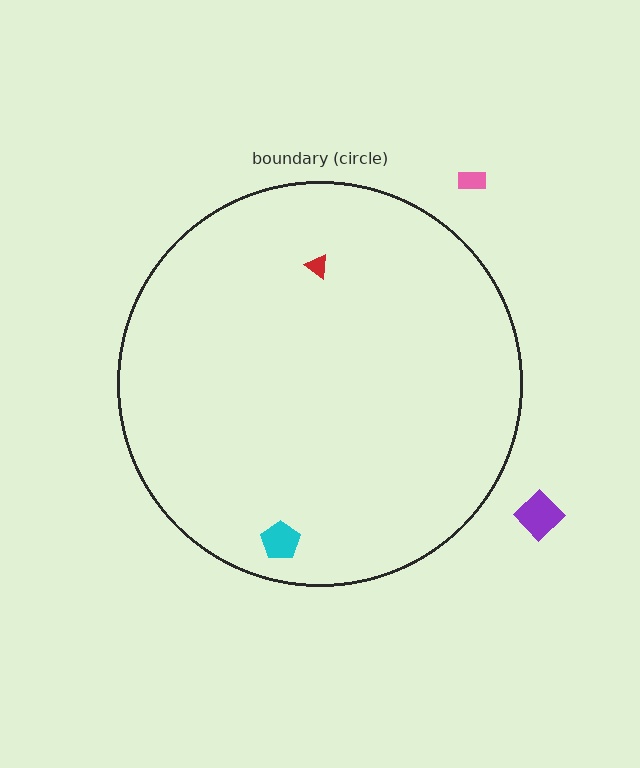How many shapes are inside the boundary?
2 inside, 2 outside.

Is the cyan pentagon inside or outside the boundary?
Inside.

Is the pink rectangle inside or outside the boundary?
Outside.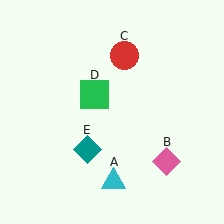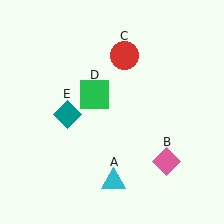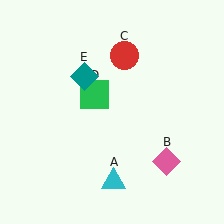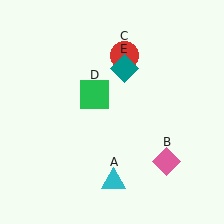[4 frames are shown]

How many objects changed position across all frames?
1 object changed position: teal diamond (object E).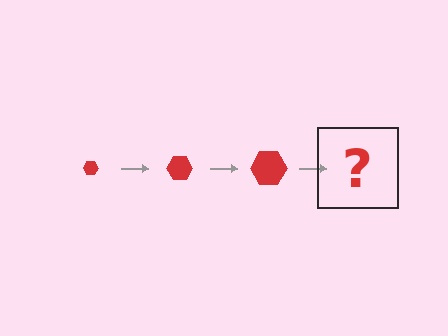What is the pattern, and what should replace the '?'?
The pattern is that the hexagon gets progressively larger each step. The '?' should be a red hexagon, larger than the previous one.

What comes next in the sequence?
The next element should be a red hexagon, larger than the previous one.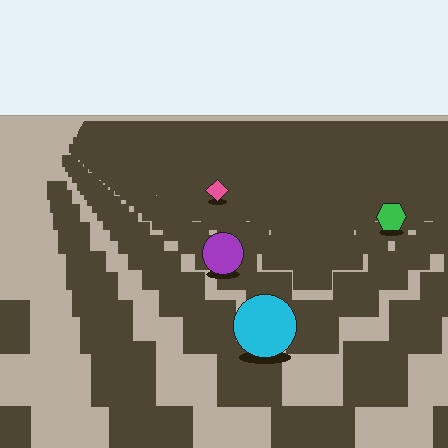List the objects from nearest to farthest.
From nearest to farthest: the cyan circle, the purple circle, the green hexagon, the pink diamond.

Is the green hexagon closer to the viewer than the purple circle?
No. The purple circle is closer — you can tell from the texture gradient: the ground texture is coarser near it.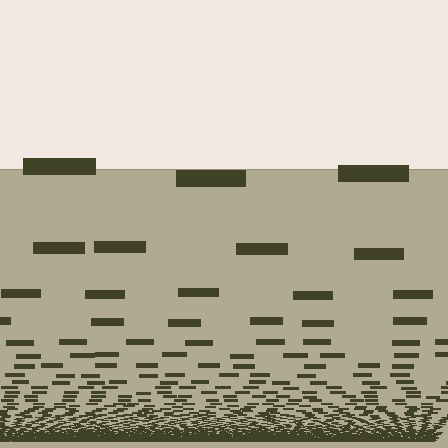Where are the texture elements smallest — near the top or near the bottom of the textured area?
Near the bottom.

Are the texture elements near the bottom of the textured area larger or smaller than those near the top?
Smaller. The gradient is inverted — elements near the bottom are smaller and denser.